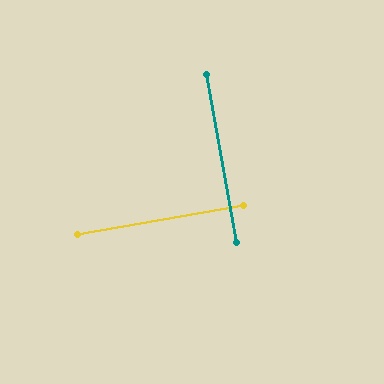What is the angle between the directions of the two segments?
Approximately 89 degrees.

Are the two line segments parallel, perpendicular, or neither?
Perpendicular — they meet at approximately 89°.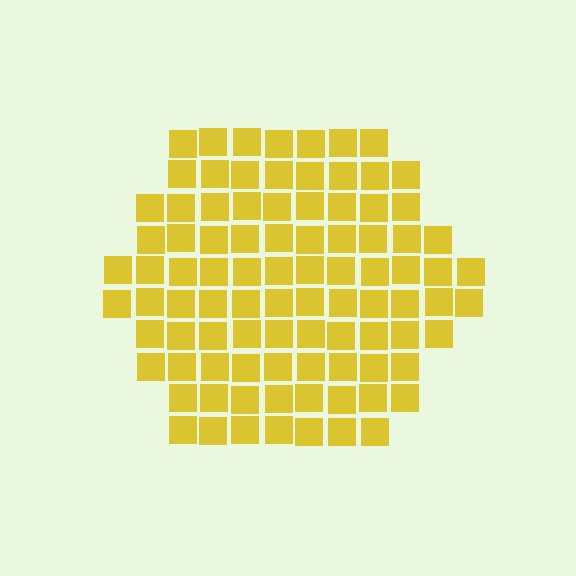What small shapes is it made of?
It is made of small squares.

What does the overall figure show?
The overall figure shows a hexagon.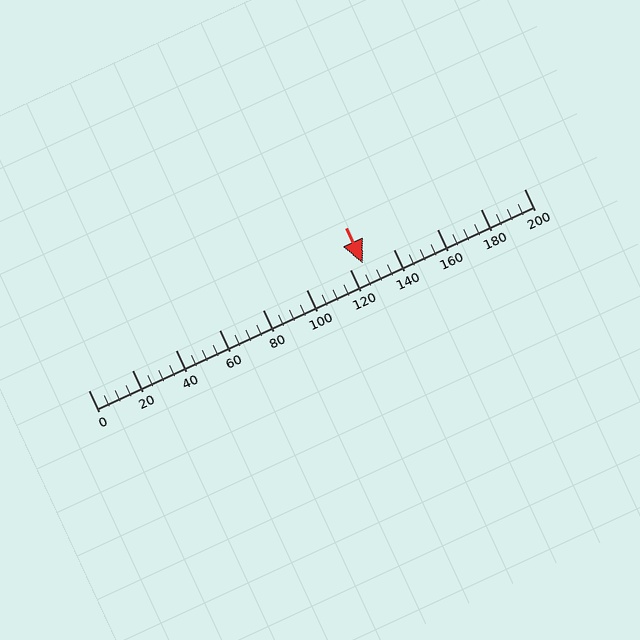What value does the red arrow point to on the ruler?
The red arrow points to approximately 126.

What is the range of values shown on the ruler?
The ruler shows values from 0 to 200.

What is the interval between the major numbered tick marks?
The major tick marks are spaced 20 units apart.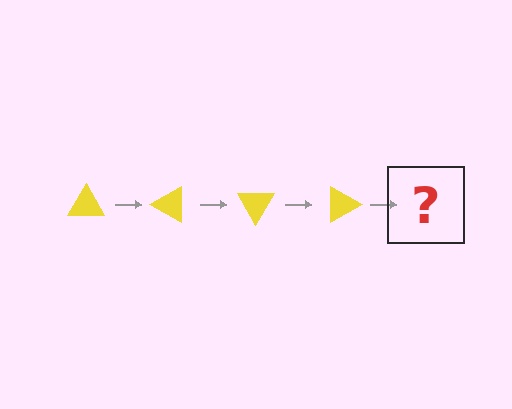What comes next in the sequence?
The next element should be a yellow triangle rotated 120 degrees.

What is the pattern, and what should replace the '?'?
The pattern is that the triangle rotates 30 degrees each step. The '?' should be a yellow triangle rotated 120 degrees.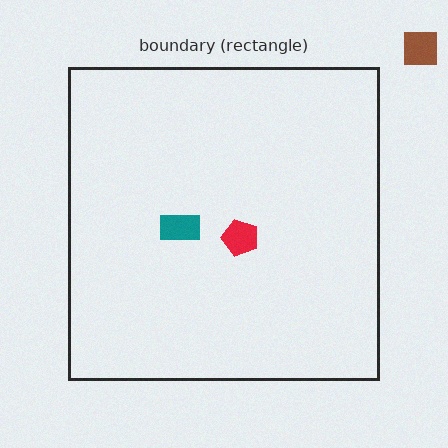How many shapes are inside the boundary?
2 inside, 1 outside.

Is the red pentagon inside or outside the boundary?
Inside.